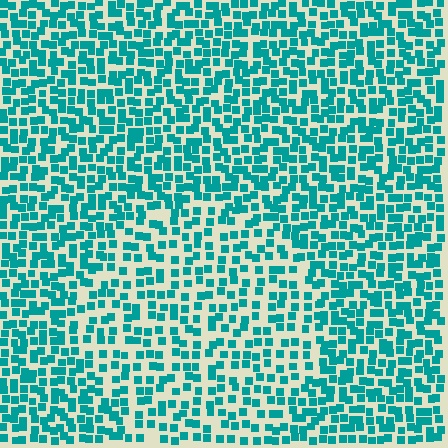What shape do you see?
I see a circle.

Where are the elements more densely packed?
The elements are more densely packed outside the circle boundary.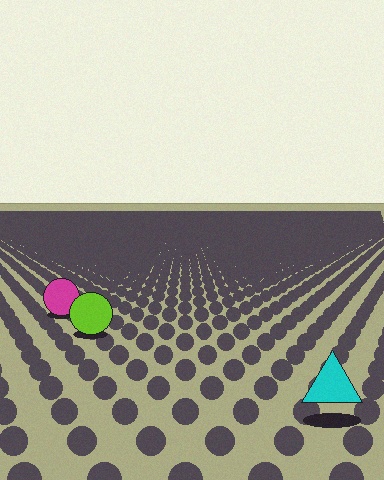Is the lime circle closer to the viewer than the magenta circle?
Yes. The lime circle is closer — you can tell from the texture gradient: the ground texture is coarser near it.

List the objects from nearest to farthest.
From nearest to farthest: the cyan triangle, the lime circle, the magenta circle.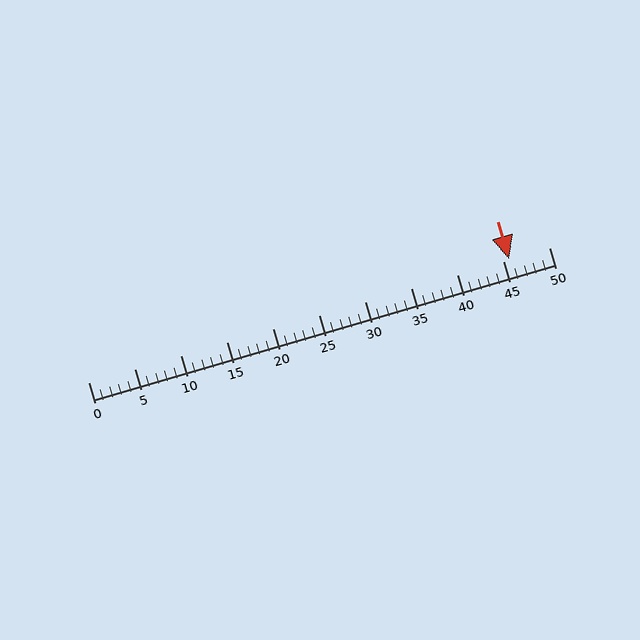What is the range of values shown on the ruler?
The ruler shows values from 0 to 50.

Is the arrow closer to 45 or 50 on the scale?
The arrow is closer to 45.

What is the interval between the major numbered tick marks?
The major tick marks are spaced 5 units apart.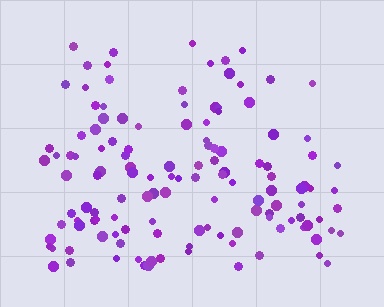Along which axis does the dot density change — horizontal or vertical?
Vertical.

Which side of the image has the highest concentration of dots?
The bottom.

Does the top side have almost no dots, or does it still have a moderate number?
Still a moderate number, just noticeably fewer than the bottom.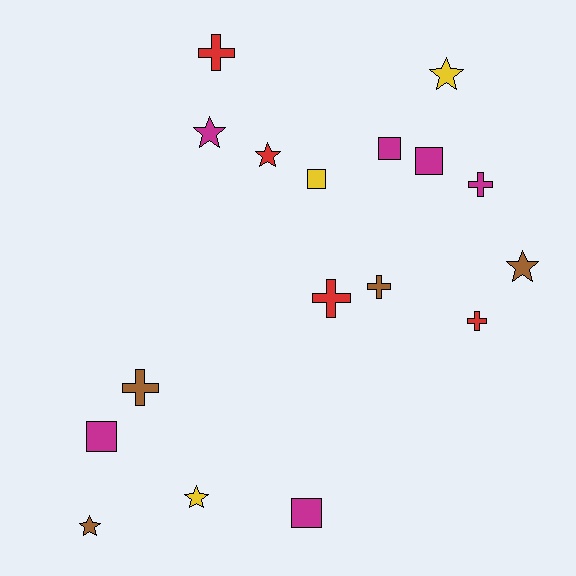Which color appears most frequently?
Magenta, with 6 objects.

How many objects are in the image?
There are 17 objects.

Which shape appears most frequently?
Star, with 6 objects.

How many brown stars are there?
There are 2 brown stars.